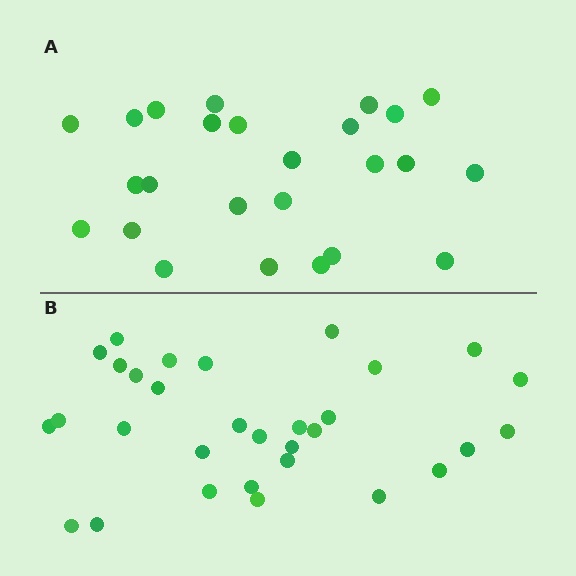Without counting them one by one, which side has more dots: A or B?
Region B (the bottom region) has more dots.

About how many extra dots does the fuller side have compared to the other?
Region B has about 6 more dots than region A.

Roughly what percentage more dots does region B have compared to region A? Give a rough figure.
About 25% more.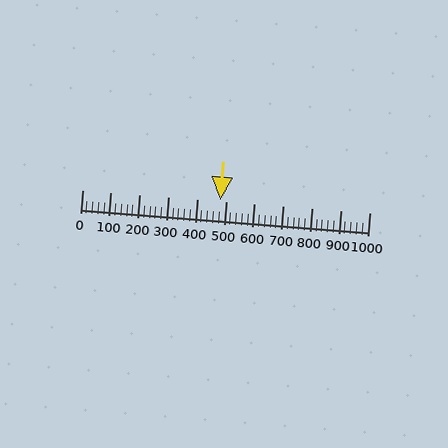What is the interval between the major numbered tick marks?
The major tick marks are spaced 100 units apart.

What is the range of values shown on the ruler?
The ruler shows values from 0 to 1000.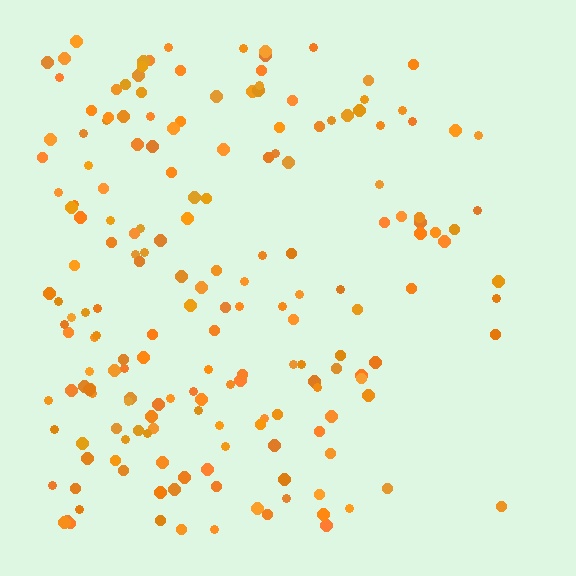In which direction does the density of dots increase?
From right to left, with the left side densest.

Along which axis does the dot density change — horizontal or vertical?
Horizontal.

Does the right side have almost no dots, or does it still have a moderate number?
Still a moderate number, just noticeably fewer than the left.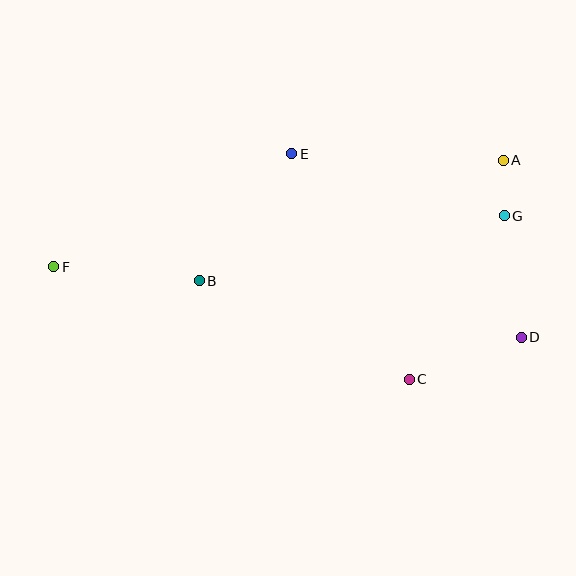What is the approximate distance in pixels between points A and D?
The distance between A and D is approximately 178 pixels.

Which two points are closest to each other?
Points A and G are closest to each other.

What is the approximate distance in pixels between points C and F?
The distance between C and F is approximately 373 pixels.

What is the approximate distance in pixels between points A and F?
The distance between A and F is approximately 462 pixels.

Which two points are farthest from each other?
Points D and F are farthest from each other.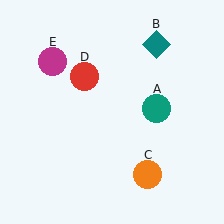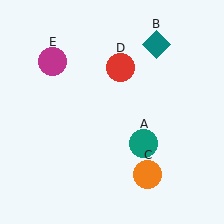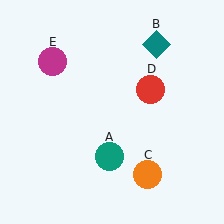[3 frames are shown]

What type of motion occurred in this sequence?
The teal circle (object A), red circle (object D) rotated clockwise around the center of the scene.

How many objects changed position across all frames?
2 objects changed position: teal circle (object A), red circle (object D).